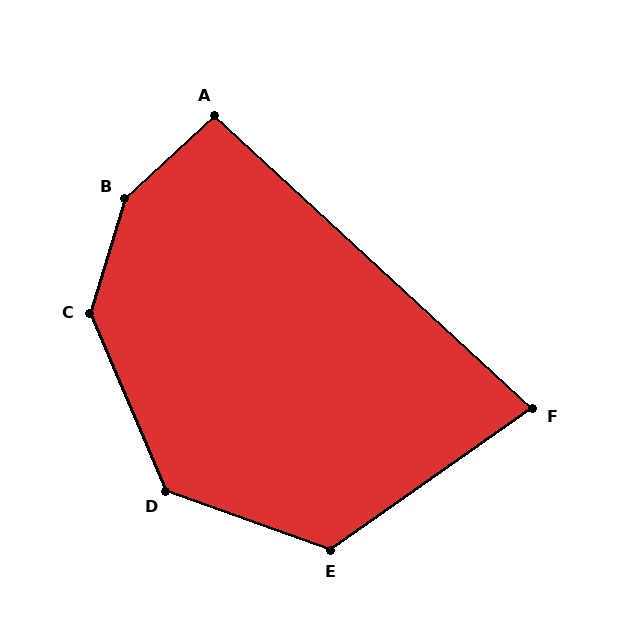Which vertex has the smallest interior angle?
F, at approximately 78 degrees.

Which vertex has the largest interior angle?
B, at approximately 150 degrees.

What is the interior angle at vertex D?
Approximately 133 degrees (obtuse).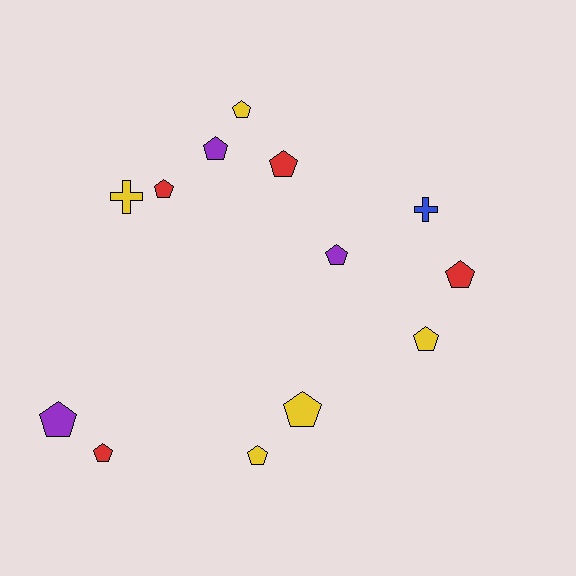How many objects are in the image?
There are 13 objects.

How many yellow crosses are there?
There is 1 yellow cross.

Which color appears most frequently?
Yellow, with 5 objects.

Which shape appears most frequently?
Pentagon, with 11 objects.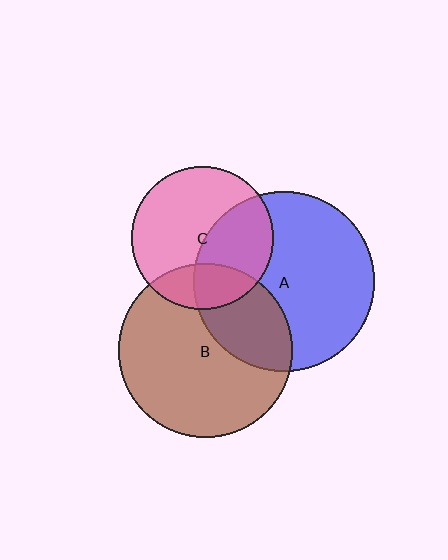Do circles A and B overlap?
Yes.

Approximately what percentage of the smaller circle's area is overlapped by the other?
Approximately 30%.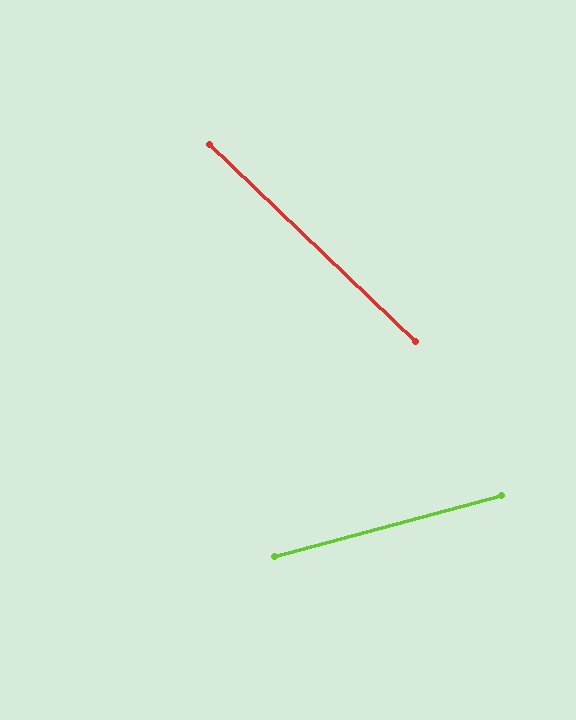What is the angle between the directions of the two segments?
Approximately 59 degrees.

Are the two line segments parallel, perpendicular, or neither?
Neither parallel nor perpendicular — they differ by about 59°.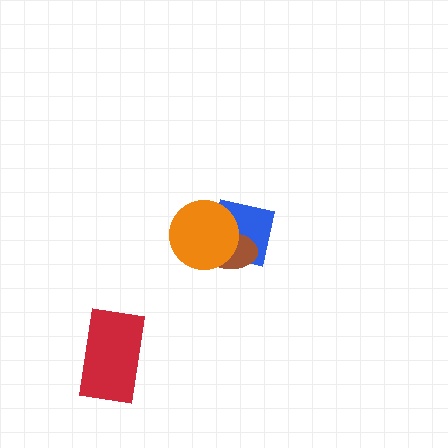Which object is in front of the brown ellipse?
The orange circle is in front of the brown ellipse.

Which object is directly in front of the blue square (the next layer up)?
The brown ellipse is directly in front of the blue square.